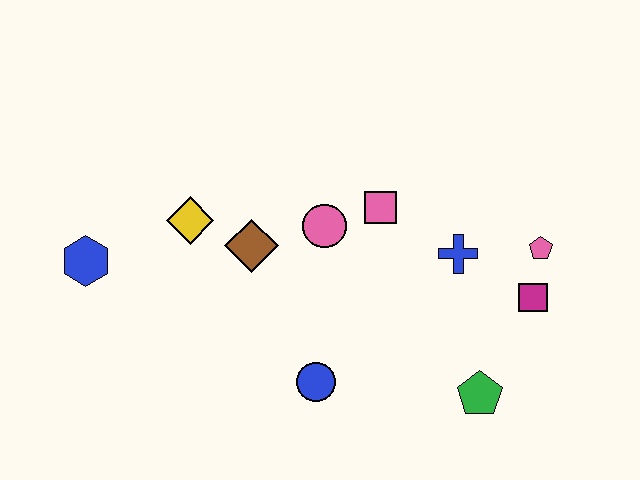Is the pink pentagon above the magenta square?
Yes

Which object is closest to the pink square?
The pink circle is closest to the pink square.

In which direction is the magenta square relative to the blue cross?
The magenta square is to the right of the blue cross.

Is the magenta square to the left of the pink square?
No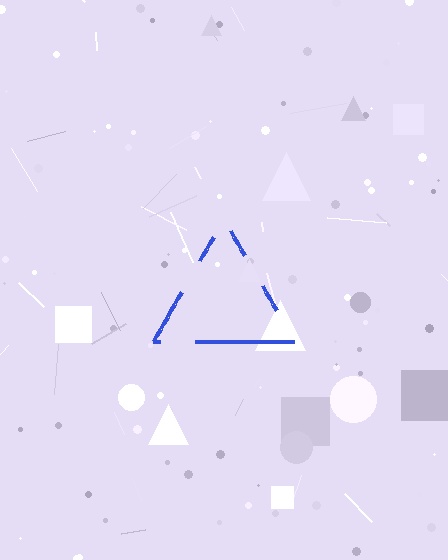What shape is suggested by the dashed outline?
The dashed outline suggests a triangle.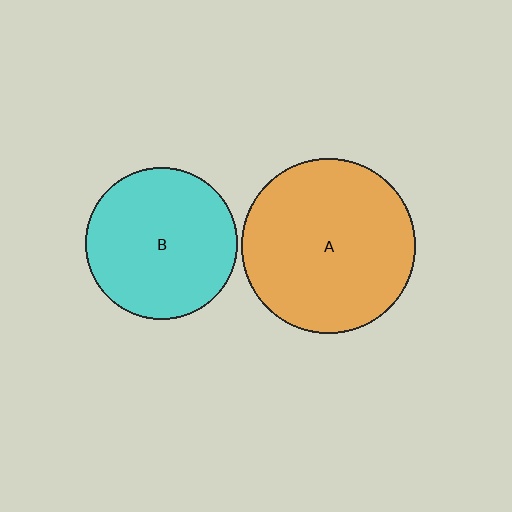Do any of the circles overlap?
No, none of the circles overlap.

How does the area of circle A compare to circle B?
Approximately 1.3 times.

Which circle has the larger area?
Circle A (orange).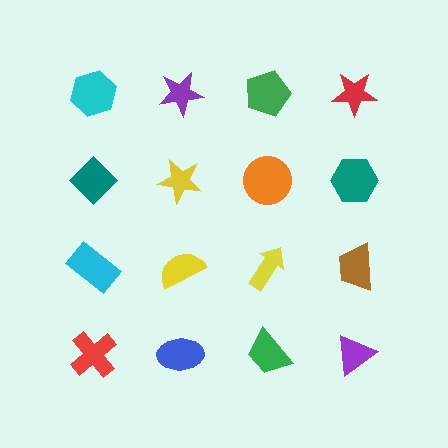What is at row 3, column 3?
A yellow arrow.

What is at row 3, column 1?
A cyan rectangle.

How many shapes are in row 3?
4 shapes.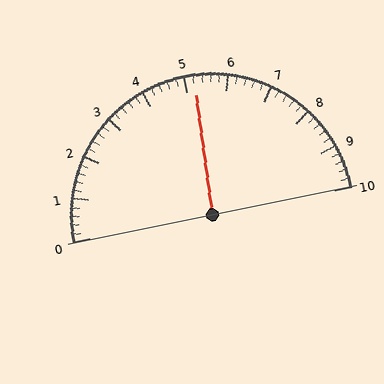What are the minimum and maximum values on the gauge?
The gauge ranges from 0 to 10.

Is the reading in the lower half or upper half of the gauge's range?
The reading is in the upper half of the range (0 to 10).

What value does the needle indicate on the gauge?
The needle indicates approximately 5.2.